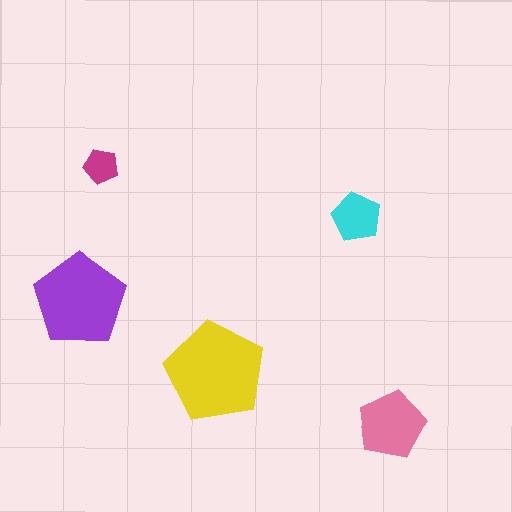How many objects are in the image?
There are 5 objects in the image.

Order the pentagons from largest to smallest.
the yellow one, the purple one, the pink one, the cyan one, the magenta one.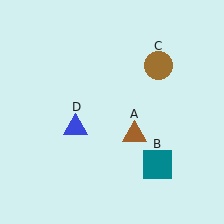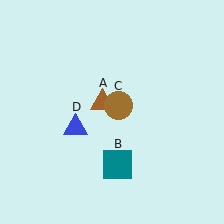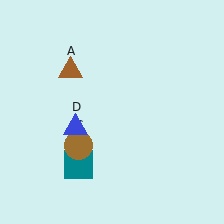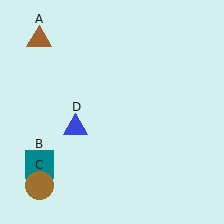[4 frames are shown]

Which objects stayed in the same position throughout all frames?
Blue triangle (object D) remained stationary.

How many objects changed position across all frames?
3 objects changed position: brown triangle (object A), teal square (object B), brown circle (object C).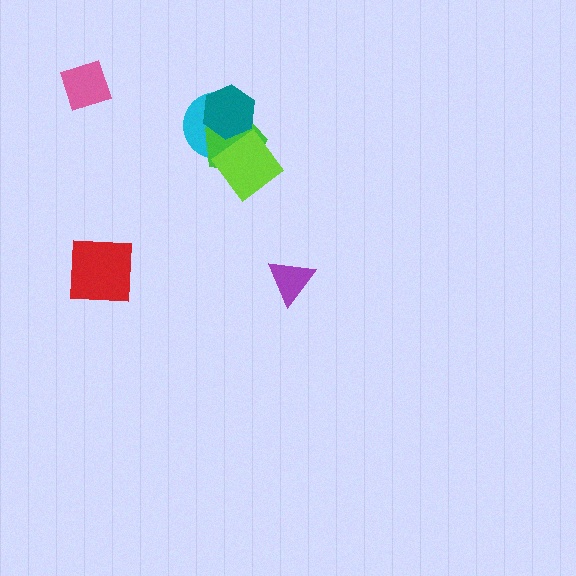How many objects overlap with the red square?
0 objects overlap with the red square.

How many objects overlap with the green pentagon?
3 objects overlap with the green pentagon.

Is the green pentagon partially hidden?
Yes, it is partially covered by another shape.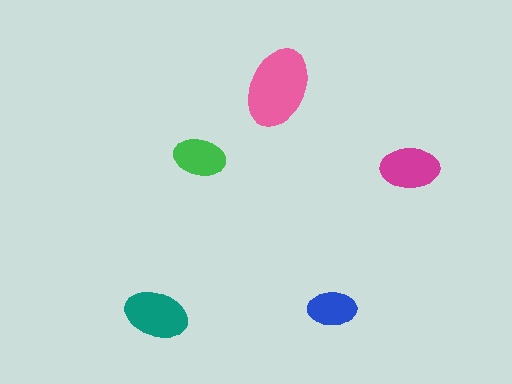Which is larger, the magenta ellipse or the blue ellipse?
The magenta one.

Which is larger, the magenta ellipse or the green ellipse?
The magenta one.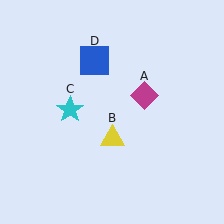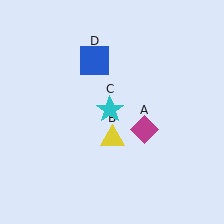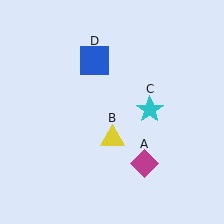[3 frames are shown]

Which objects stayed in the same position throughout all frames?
Yellow triangle (object B) and blue square (object D) remained stationary.